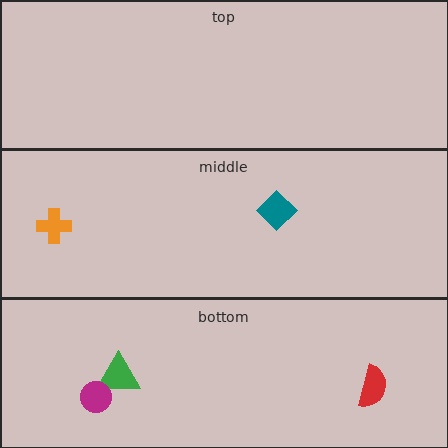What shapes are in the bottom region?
The red semicircle, the green triangle, the magenta circle.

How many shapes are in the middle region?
2.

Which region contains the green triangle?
The bottom region.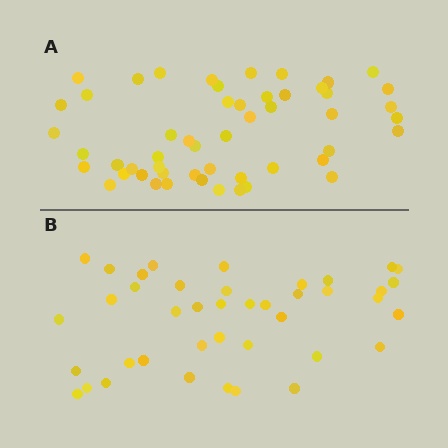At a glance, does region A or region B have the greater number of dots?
Region A (the top region) has more dots.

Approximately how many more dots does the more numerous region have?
Region A has roughly 12 or so more dots than region B.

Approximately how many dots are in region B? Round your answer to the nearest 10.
About 40 dots. (The exact count is 41, which rounds to 40.)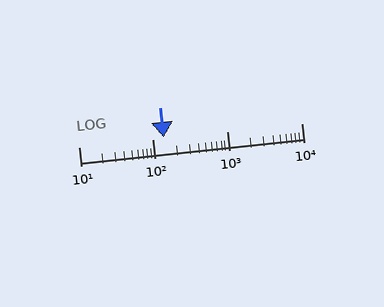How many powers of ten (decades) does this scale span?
The scale spans 3 decades, from 10 to 10000.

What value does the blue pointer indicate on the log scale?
The pointer indicates approximately 140.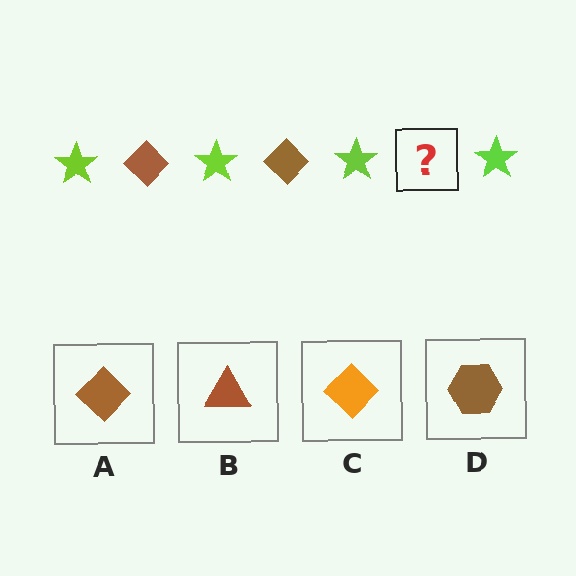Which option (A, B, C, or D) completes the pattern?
A.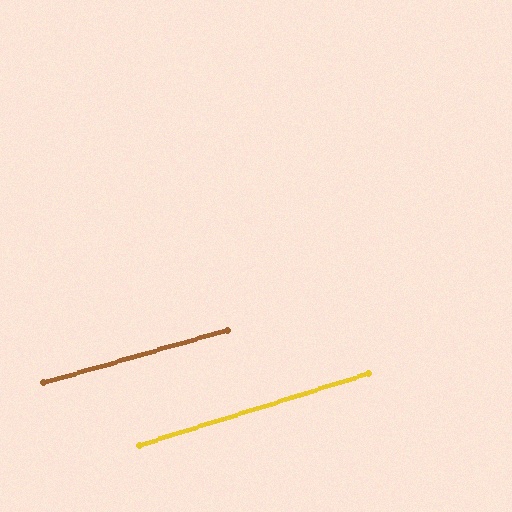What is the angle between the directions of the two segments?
Approximately 2 degrees.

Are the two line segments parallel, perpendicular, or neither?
Parallel — their directions differ by only 1.5°.